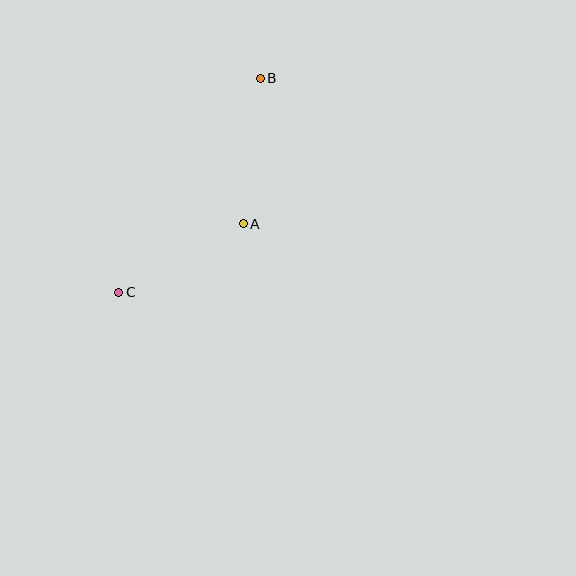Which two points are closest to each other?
Points A and C are closest to each other.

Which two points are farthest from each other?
Points B and C are farthest from each other.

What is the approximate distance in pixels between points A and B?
The distance between A and B is approximately 147 pixels.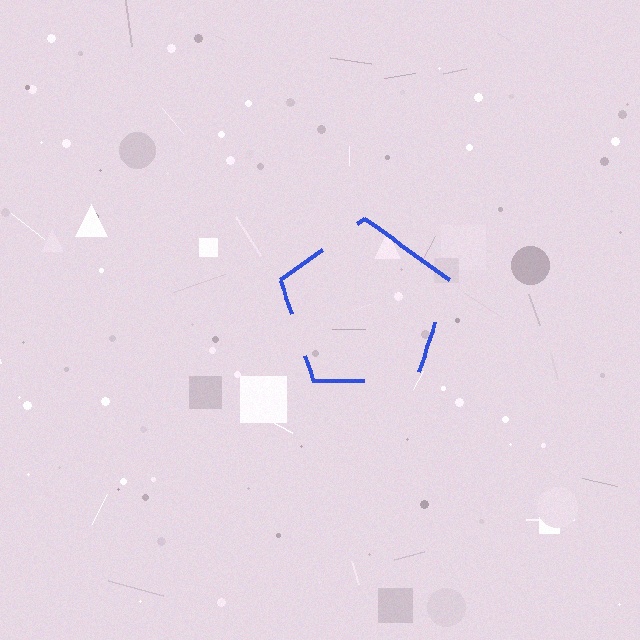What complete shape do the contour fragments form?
The contour fragments form a pentagon.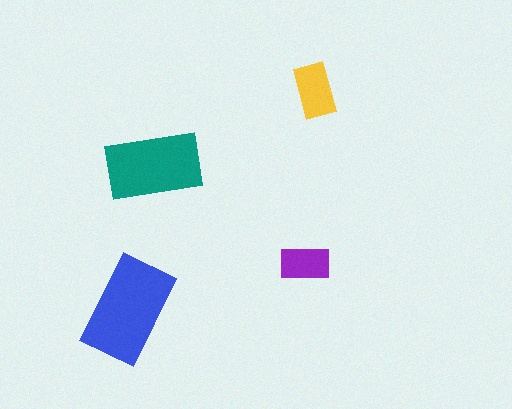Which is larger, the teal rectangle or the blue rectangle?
The blue one.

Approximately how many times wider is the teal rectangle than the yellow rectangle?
About 2 times wider.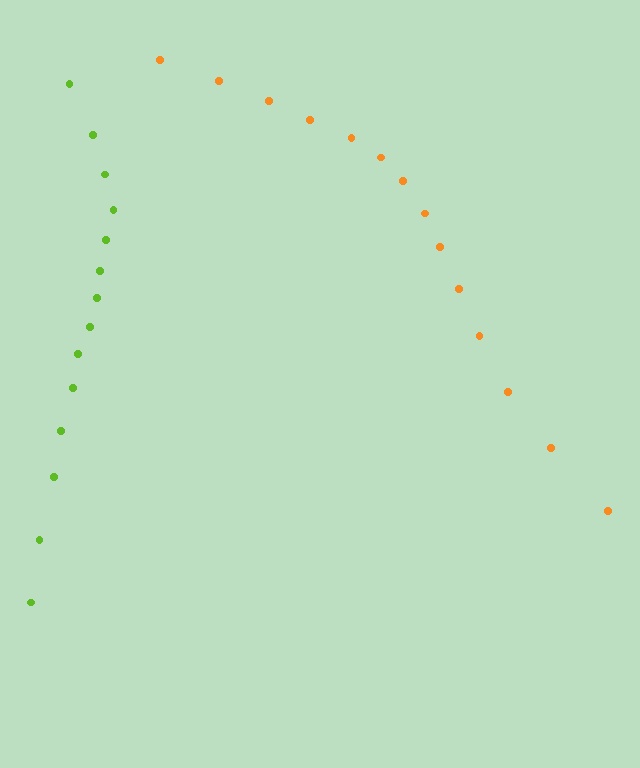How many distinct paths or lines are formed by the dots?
There are 2 distinct paths.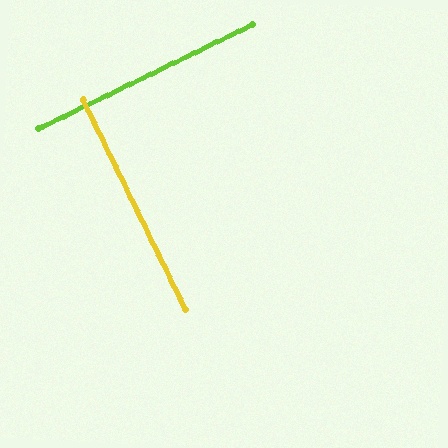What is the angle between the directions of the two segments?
Approximately 90 degrees.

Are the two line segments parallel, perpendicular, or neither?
Perpendicular — they meet at approximately 90°.